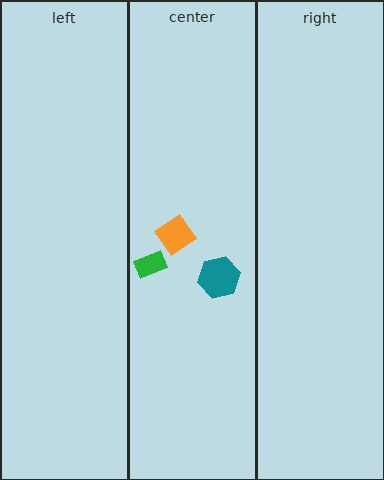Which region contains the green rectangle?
The center region.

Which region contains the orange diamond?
The center region.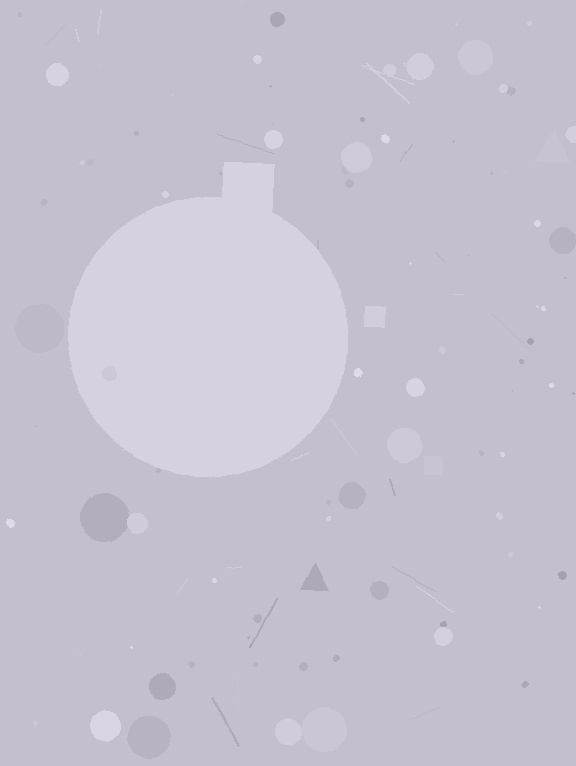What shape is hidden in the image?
A circle is hidden in the image.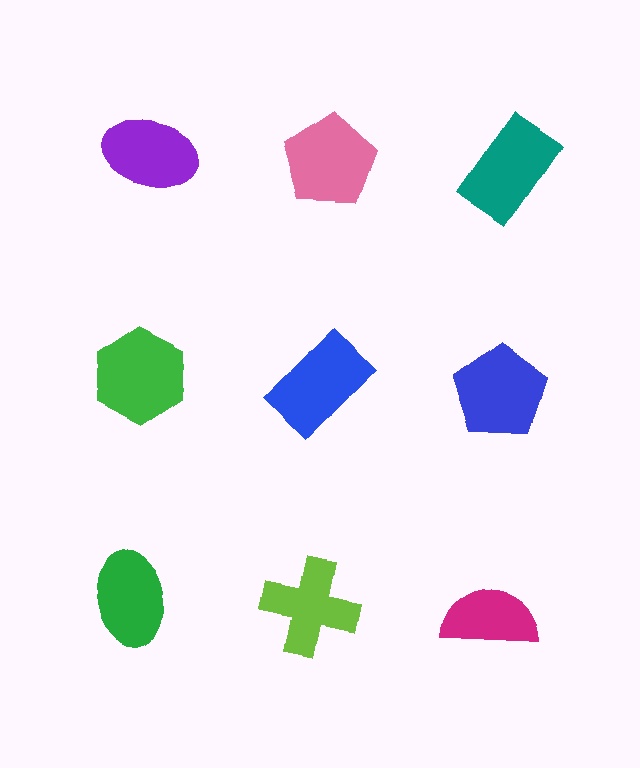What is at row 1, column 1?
A purple ellipse.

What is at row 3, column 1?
A green ellipse.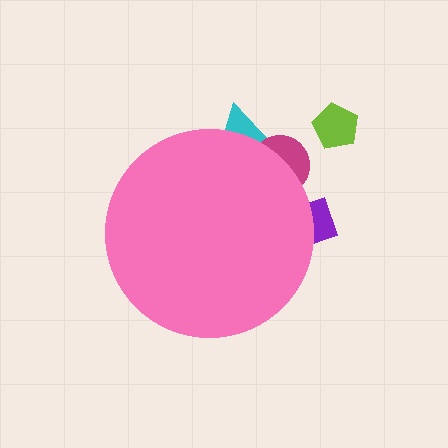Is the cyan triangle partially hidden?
Yes, the cyan triangle is partially hidden behind the pink circle.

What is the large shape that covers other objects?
A pink circle.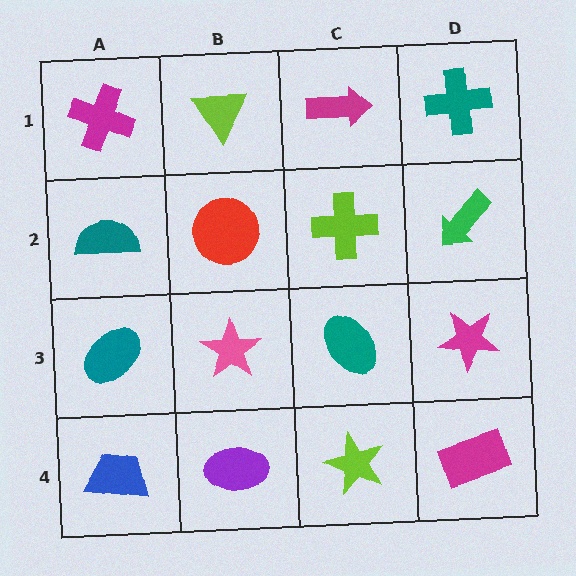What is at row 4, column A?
A blue trapezoid.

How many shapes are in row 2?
4 shapes.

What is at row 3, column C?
A teal ellipse.